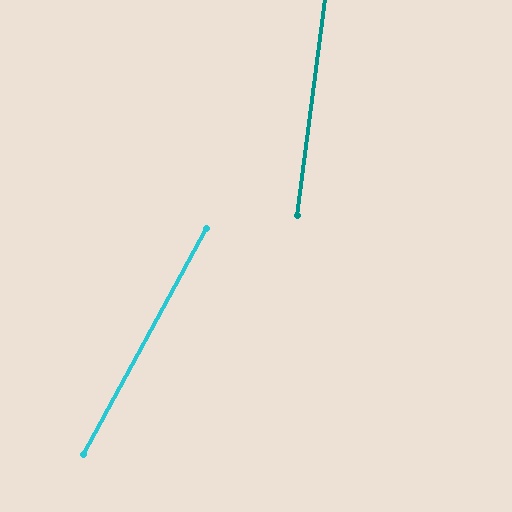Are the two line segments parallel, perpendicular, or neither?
Neither parallel nor perpendicular — they differ by about 21°.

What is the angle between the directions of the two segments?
Approximately 21 degrees.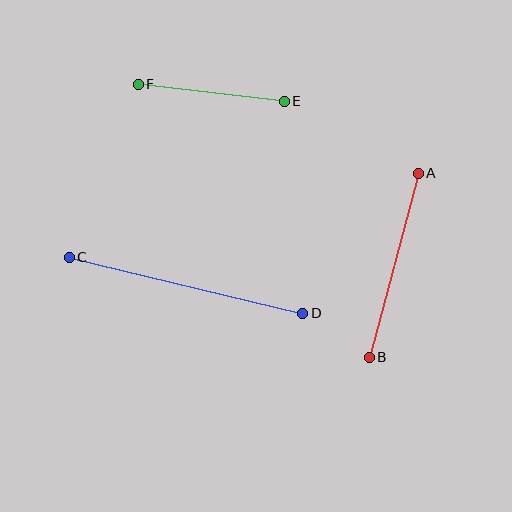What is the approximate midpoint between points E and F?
The midpoint is at approximately (211, 93) pixels.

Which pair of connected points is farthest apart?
Points C and D are farthest apart.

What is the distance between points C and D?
The distance is approximately 240 pixels.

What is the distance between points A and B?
The distance is approximately 190 pixels.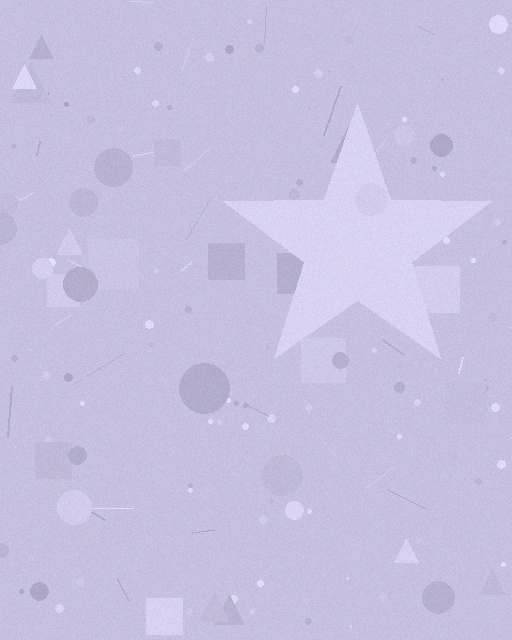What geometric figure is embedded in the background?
A star is embedded in the background.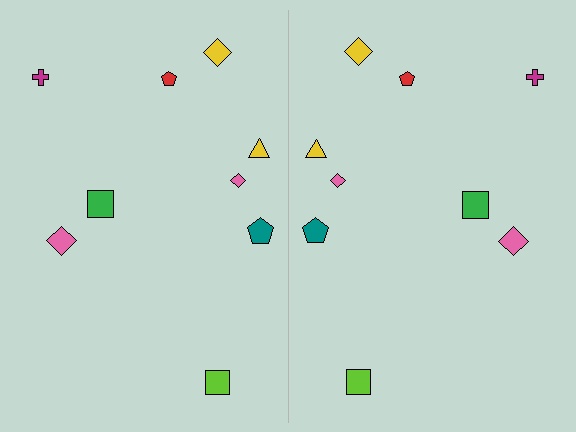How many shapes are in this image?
There are 18 shapes in this image.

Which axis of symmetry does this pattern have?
The pattern has a vertical axis of symmetry running through the center of the image.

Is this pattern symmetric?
Yes, this pattern has bilateral (reflection) symmetry.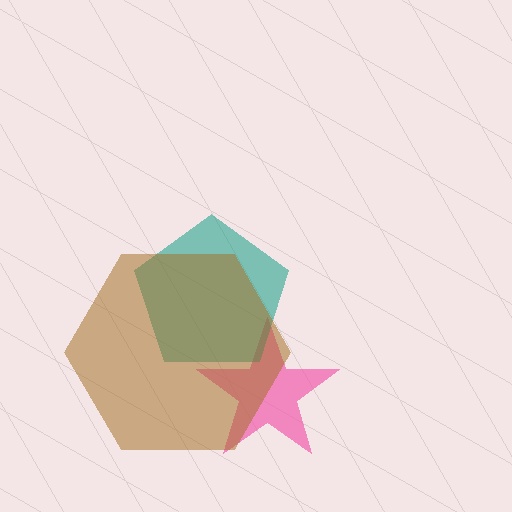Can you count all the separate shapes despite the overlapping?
Yes, there are 3 separate shapes.